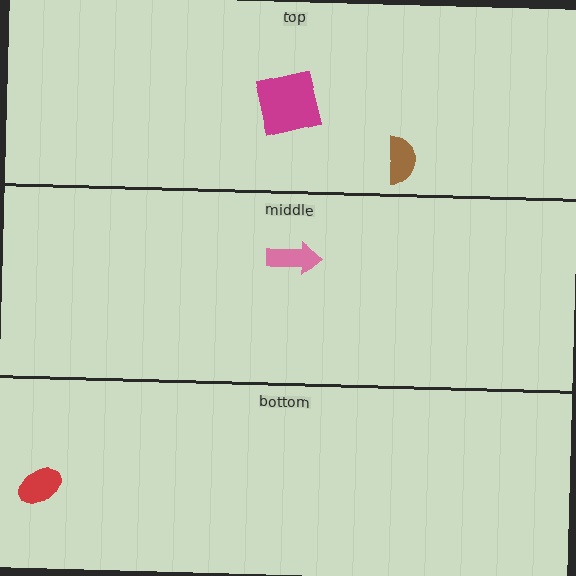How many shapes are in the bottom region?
1.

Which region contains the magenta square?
The top region.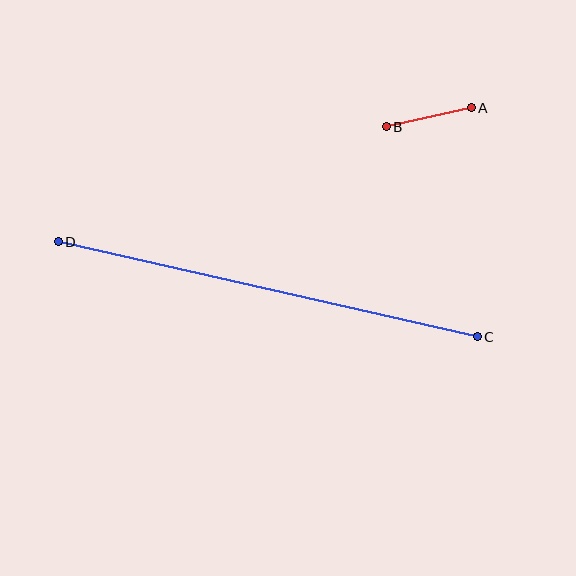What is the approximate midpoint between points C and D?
The midpoint is at approximately (268, 289) pixels.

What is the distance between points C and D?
The distance is approximately 430 pixels.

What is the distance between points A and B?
The distance is approximately 87 pixels.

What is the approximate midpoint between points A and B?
The midpoint is at approximately (429, 117) pixels.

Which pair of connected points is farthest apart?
Points C and D are farthest apart.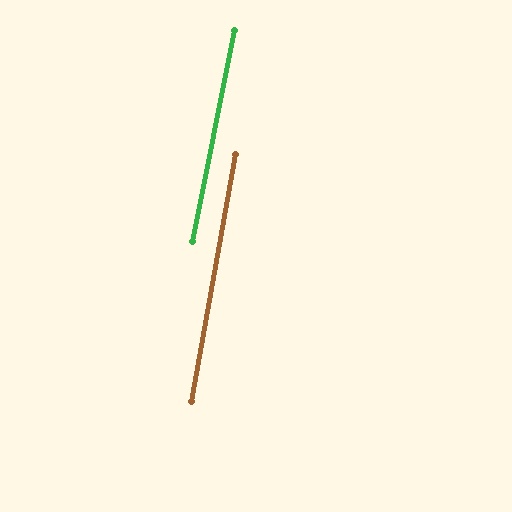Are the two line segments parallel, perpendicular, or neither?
Parallel — their directions differ by only 1.2°.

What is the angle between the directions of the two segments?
Approximately 1 degree.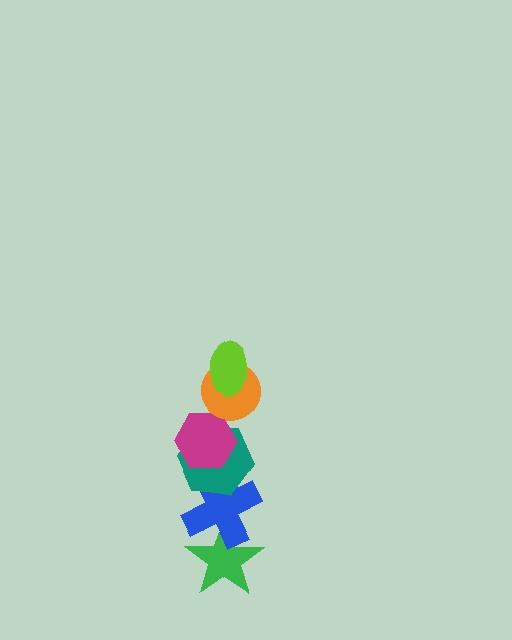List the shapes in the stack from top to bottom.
From top to bottom: the lime ellipse, the orange circle, the magenta hexagon, the teal hexagon, the blue cross, the green star.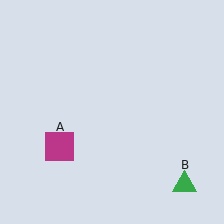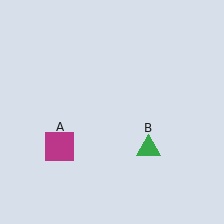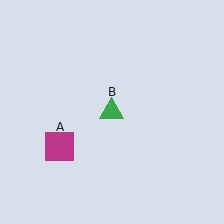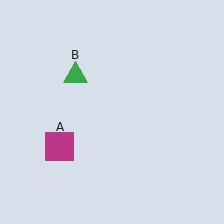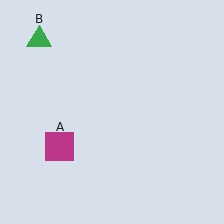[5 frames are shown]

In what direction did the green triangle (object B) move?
The green triangle (object B) moved up and to the left.